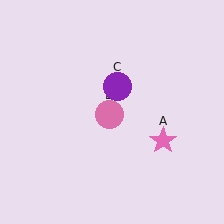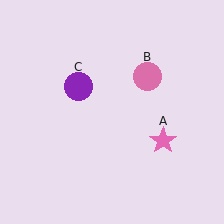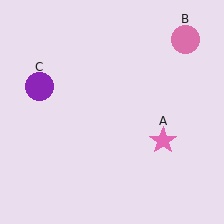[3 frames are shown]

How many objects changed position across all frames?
2 objects changed position: pink circle (object B), purple circle (object C).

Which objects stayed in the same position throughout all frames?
Pink star (object A) remained stationary.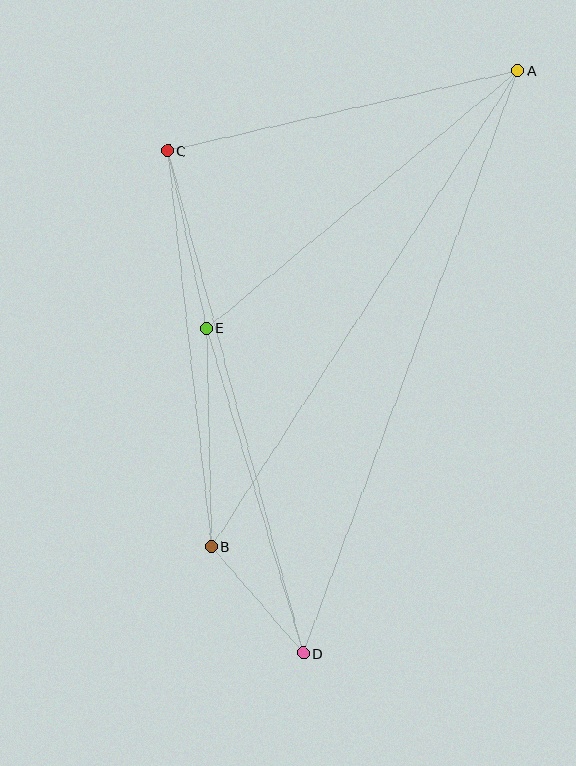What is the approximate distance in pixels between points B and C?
The distance between B and C is approximately 398 pixels.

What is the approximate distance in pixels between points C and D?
The distance between C and D is approximately 520 pixels.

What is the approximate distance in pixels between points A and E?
The distance between A and E is approximately 405 pixels.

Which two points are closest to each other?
Points B and D are closest to each other.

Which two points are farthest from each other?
Points A and D are farthest from each other.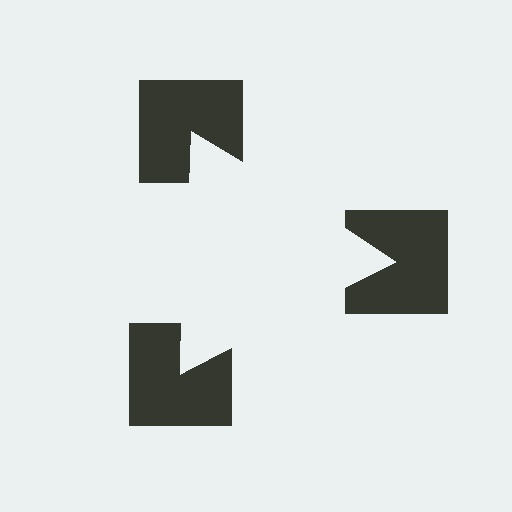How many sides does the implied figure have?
3 sides.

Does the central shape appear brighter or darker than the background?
It typically appears slightly brighter than the background, even though no actual brightness change is drawn.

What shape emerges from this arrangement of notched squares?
An illusory triangle — its edges are inferred from the aligned wedge cuts in the notched squares, not physically drawn.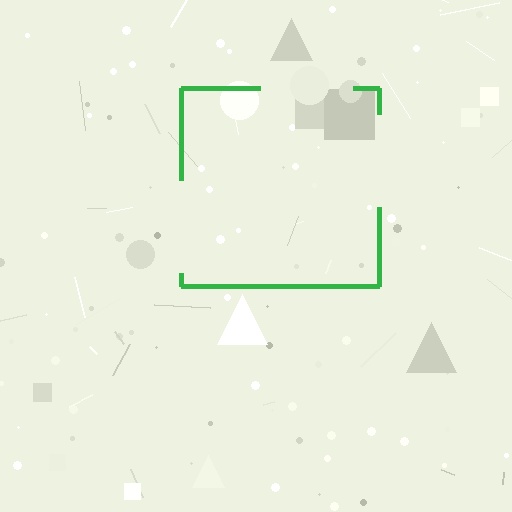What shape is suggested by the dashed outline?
The dashed outline suggests a square.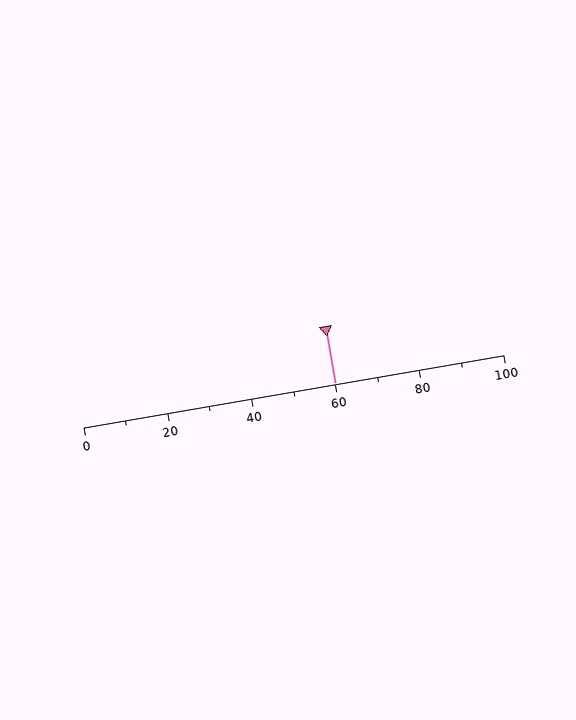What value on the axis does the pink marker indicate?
The marker indicates approximately 60.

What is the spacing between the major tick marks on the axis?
The major ticks are spaced 20 apart.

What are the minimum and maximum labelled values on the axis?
The axis runs from 0 to 100.